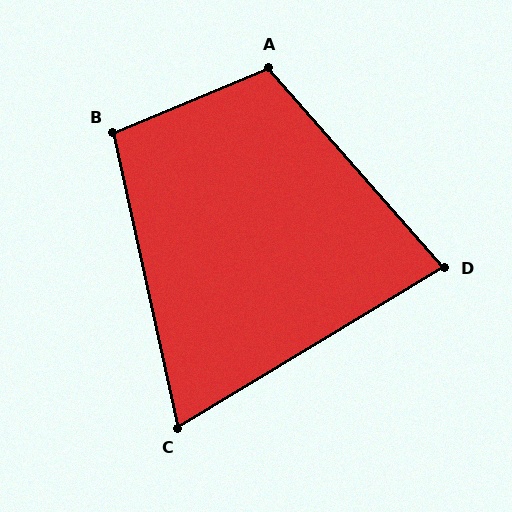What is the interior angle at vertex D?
Approximately 80 degrees (acute).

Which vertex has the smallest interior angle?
C, at approximately 71 degrees.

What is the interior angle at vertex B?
Approximately 100 degrees (obtuse).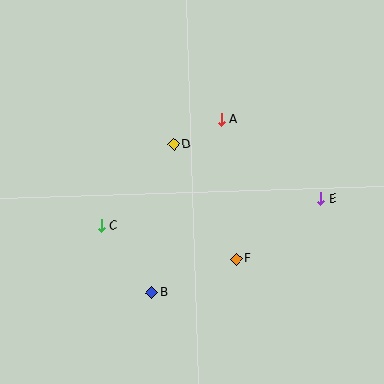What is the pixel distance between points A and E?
The distance between A and E is 128 pixels.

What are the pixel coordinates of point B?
Point B is at (152, 293).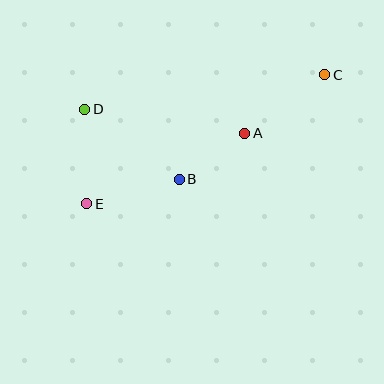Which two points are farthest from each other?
Points C and E are farthest from each other.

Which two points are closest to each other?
Points A and B are closest to each other.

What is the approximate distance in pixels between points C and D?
The distance between C and D is approximately 242 pixels.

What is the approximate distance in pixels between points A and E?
The distance between A and E is approximately 173 pixels.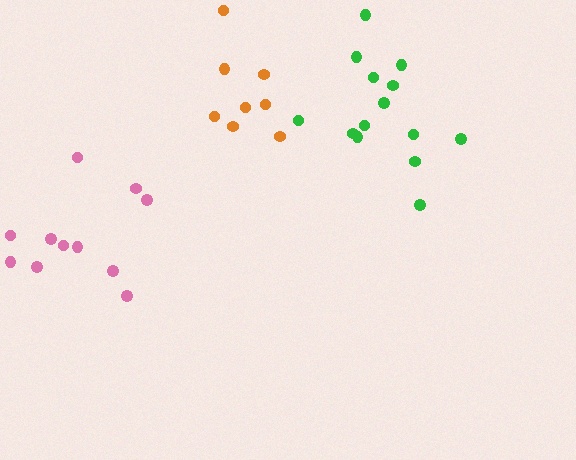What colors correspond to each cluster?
The clusters are colored: orange, green, pink.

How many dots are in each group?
Group 1: 8 dots, Group 2: 14 dots, Group 3: 11 dots (33 total).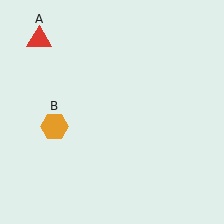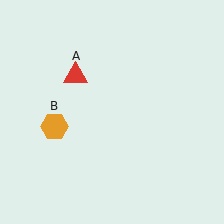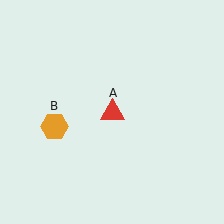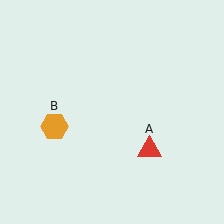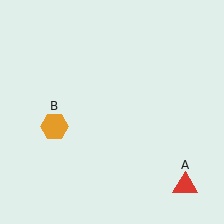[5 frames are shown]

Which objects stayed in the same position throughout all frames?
Orange hexagon (object B) remained stationary.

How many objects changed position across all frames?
1 object changed position: red triangle (object A).